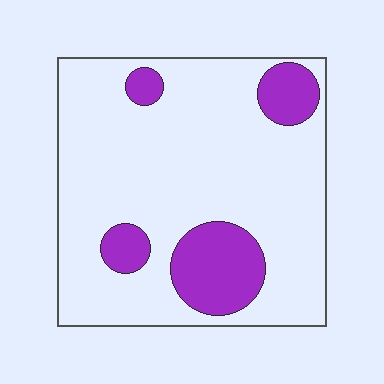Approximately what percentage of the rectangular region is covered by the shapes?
Approximately 20%.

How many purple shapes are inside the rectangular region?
4.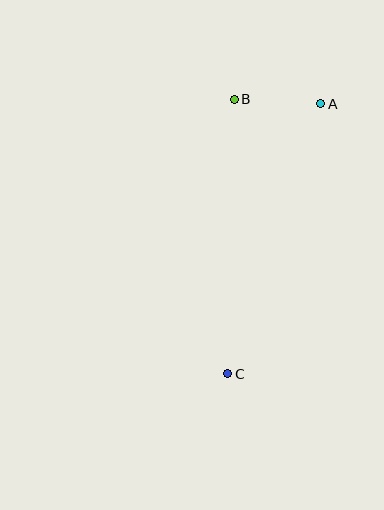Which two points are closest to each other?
Points A and B are closest to each other.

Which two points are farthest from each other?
Points A and C are farthest from each other.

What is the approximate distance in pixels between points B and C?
The distance between B and C is approximately 274 pixels.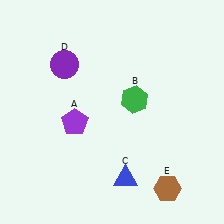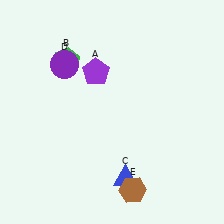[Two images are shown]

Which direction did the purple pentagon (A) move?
The purple pentagon (A) moved up.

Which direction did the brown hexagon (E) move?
The brown hexagon (E) moved left.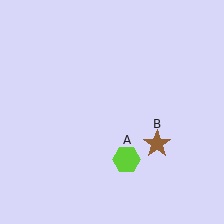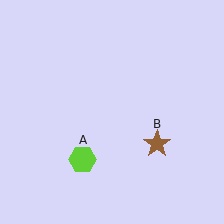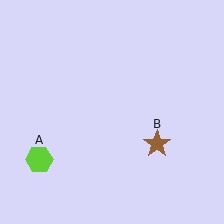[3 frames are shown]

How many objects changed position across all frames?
1 object changed position: lime hexagon (object A).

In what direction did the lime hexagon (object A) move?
The lime hexagon (object A) moved left.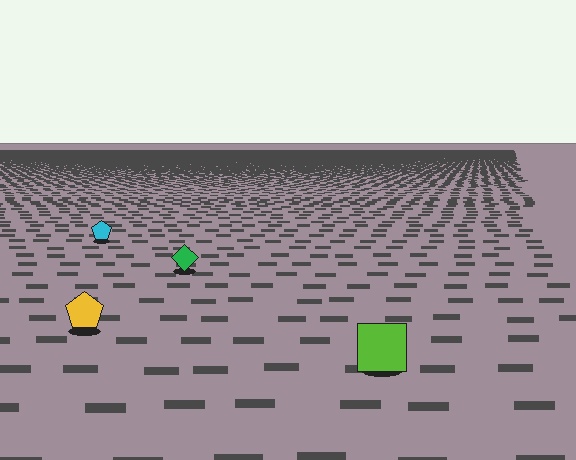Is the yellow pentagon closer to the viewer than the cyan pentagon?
Yes. The yellow pentagon is closer — you can tell from the texture gradient: the ground texture is coarser near it.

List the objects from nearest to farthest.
From nearest to farthest: the lime square, the yellow pentagon, the green diamond, the cyan pentagon.